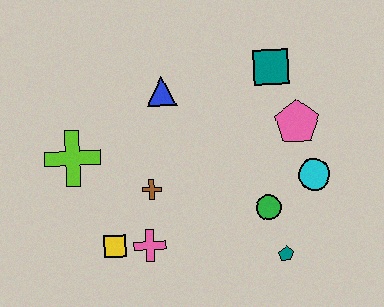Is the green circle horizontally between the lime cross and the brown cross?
No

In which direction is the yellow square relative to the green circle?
The yellow square is to the left of the green circle.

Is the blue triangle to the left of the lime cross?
No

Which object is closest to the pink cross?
The yellow square is closest to the pink cross.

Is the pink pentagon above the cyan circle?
Yes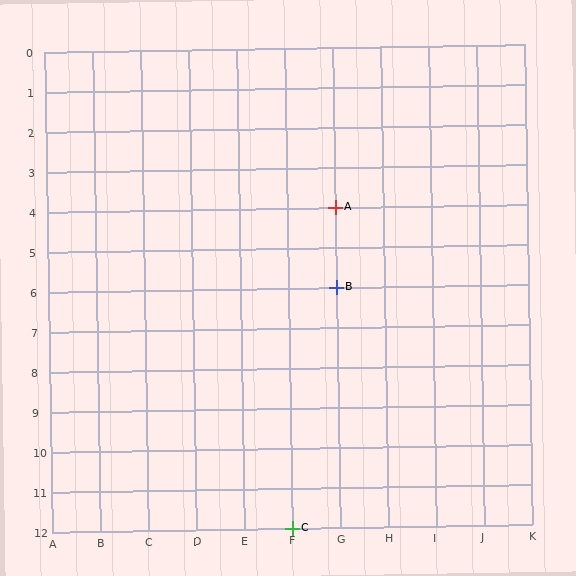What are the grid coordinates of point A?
Point A is at grid coordinates (G, 4).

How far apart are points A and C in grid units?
Points A and C are 1 column and 8 rows apart (about 8.1 grid units diagonally).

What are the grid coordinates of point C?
Point C is at grid coordinates (F, 12).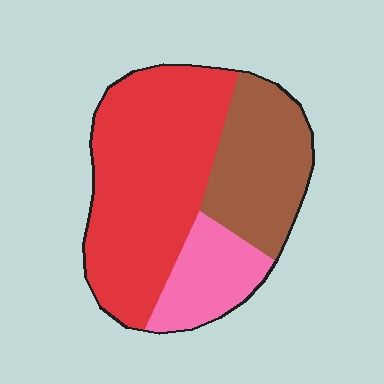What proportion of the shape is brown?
Brown covers 28% of the shape.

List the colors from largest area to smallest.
From largest to smallest: red, brown, pink.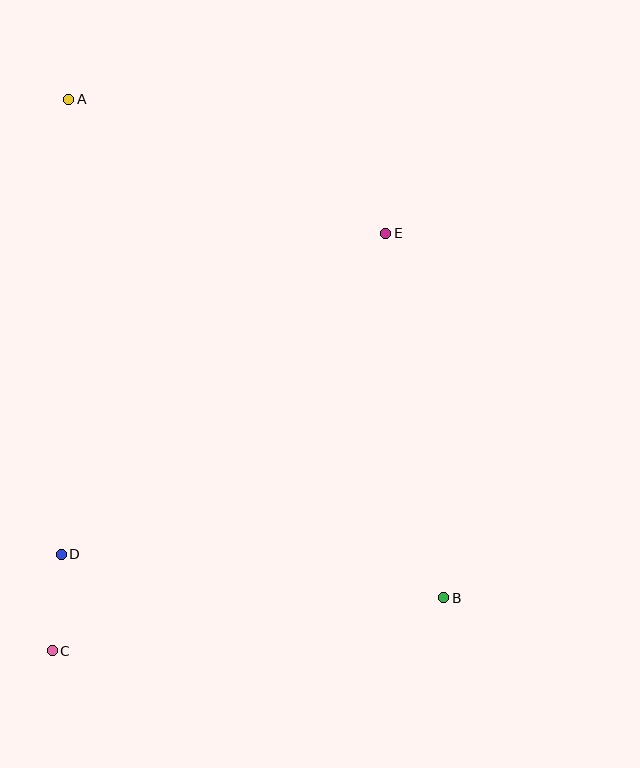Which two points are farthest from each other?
Points A and B are farthest from each other.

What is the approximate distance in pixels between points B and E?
The distance between B and E is approximately 369 pixels.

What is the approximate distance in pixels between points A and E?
The distance between A and E is approximately 344 pixels.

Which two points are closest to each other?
Points C and D are closest to each other.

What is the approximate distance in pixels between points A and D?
The distance between A and D is approximately 455 pixels.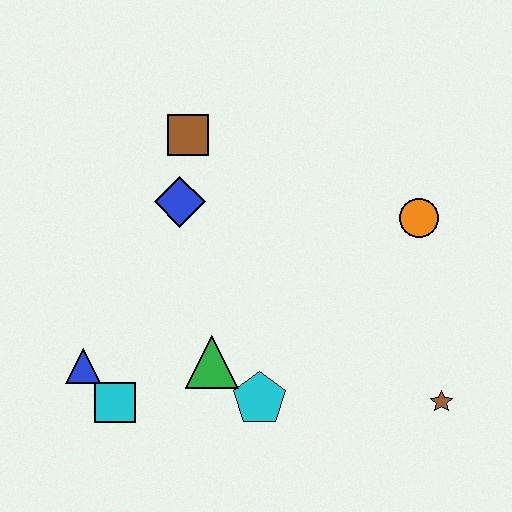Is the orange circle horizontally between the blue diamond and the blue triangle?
No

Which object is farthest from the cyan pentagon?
The brown square is farthest from the cyan pentagon.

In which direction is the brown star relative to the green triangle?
The brown star is to the right of the green triangle.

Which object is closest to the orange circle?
The brown star is closest to the orange circle.